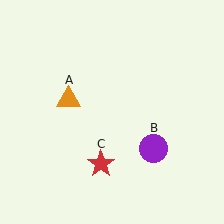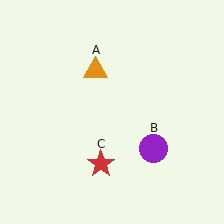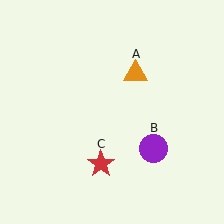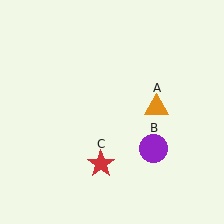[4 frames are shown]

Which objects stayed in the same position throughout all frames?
Purple circle (object B) and red star (object C) remained stationary.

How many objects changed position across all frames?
1 object changed position: orange triangle (object A).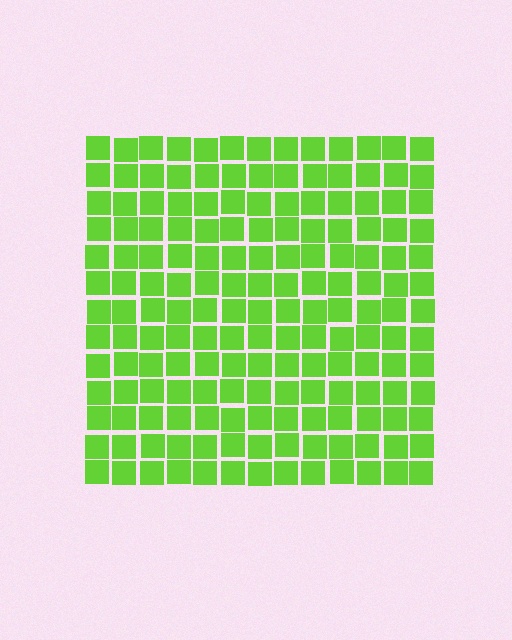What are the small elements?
The small elements are squares.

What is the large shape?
The large shape is a square.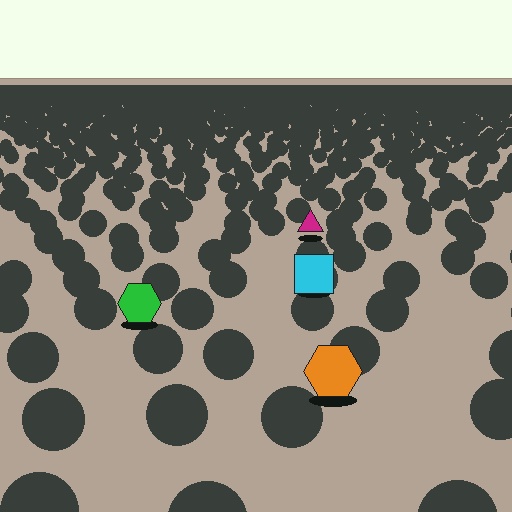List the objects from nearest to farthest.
From nearest to farthest: the orange hexagon, the green hexagon, the cyan square, the magenta triangle.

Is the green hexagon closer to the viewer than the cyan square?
Yes. The green hexagon is closer — you can tell from the texture gradient: the ground texture is coarser near it.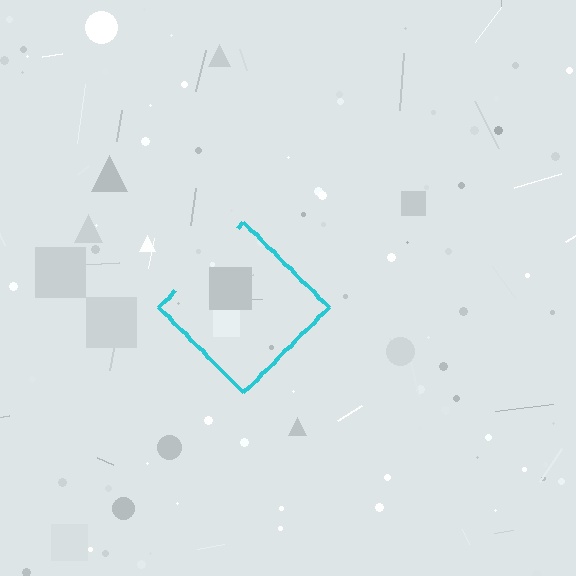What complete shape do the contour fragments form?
The contour fragments form a diamond.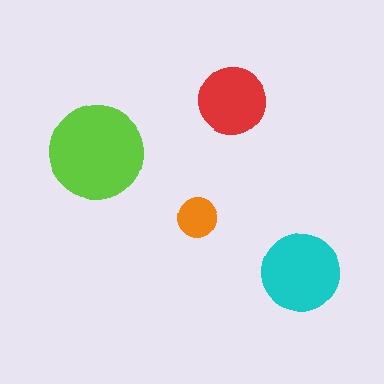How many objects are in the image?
There are 4 objects in the image.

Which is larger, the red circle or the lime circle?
The lime one.